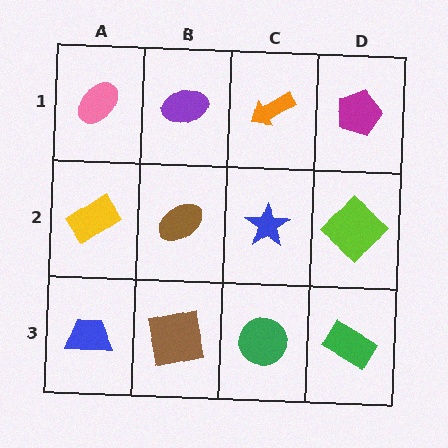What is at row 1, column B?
A purple ellipse.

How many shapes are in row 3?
4 shapes.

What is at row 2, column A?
A yellow rectangle.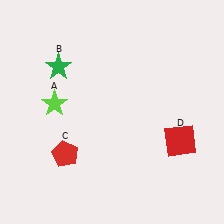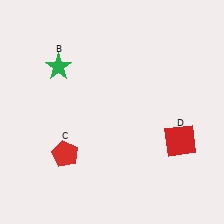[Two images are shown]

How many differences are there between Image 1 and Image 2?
There is 1 difference between the two images.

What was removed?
The lime star (A) was removed in Image 2.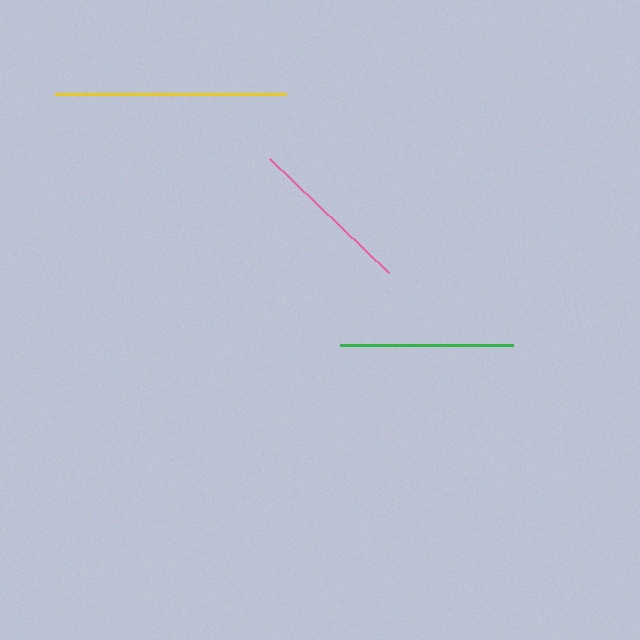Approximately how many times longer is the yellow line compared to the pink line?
The yellow line is approximately 1.4 times the length of the pink line.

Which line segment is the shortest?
The pink line is the shortest at approximately 164 pixels.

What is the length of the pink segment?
The pink segment is approximately 164 pixels long.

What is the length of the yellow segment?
The yellow segment is approximately 231 pixels long.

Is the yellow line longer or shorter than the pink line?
The yellow line is longer than the pink line.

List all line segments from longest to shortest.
From longest to shortest: yellow, green, pink.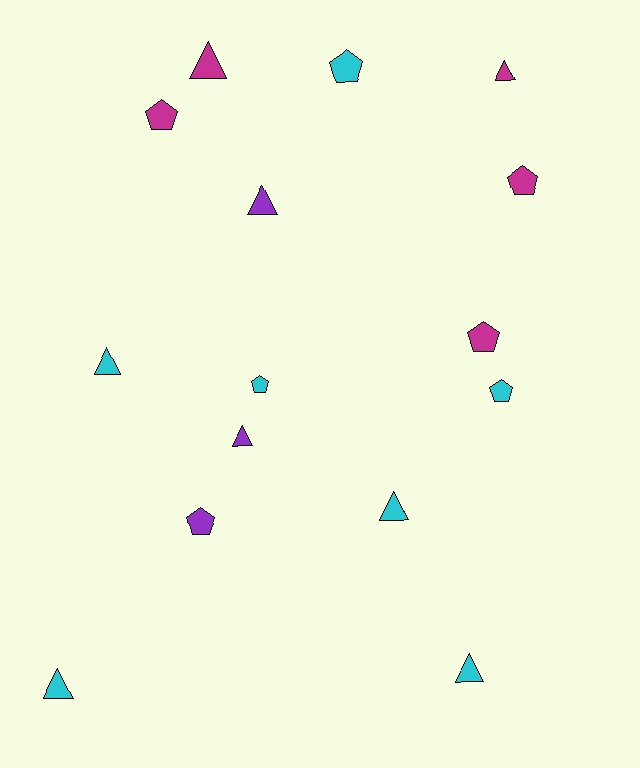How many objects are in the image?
There are 15 objects.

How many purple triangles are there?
There are 2 purple triangles.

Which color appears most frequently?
Cyan, with 7 objects.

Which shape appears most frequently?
Triangle, with 8 objects.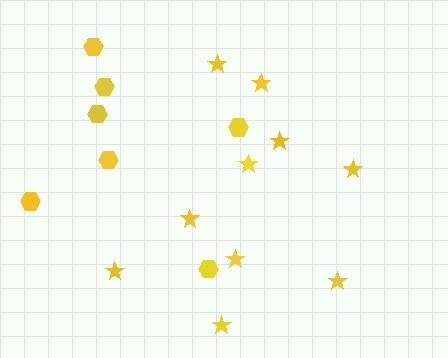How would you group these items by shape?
There are 2 groups: one group of hexagons (7) and one group of stars (10).